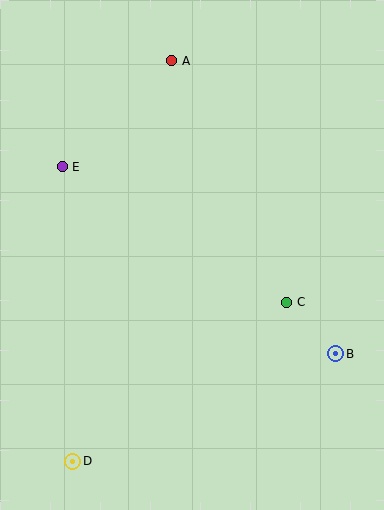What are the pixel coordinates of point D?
Point D is at (73, 461).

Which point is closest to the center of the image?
Point C at (287, 302) is closest to the center.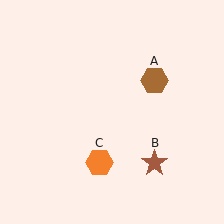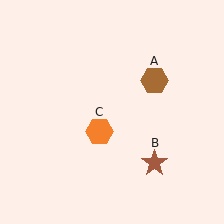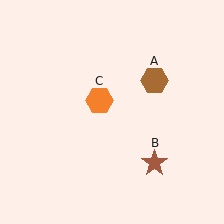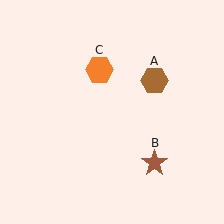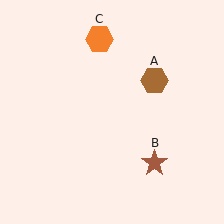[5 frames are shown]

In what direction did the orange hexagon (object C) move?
The orange hexagon (object C) moved up.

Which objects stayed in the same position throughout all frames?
Brown hexagon (object A) and brown star (object B) remained stationary.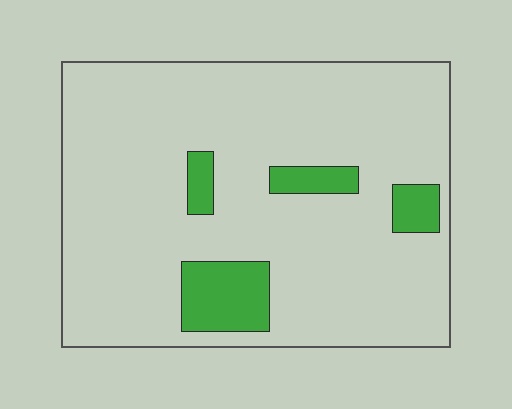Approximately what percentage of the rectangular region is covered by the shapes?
Approximately 10%.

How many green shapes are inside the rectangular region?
4.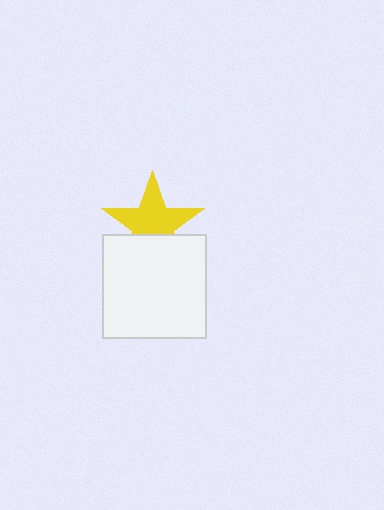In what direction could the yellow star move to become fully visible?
The yellow star could move up. That would shift it out from behind the white square entirely.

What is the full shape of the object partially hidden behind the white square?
The partially hidden object is a yellow star.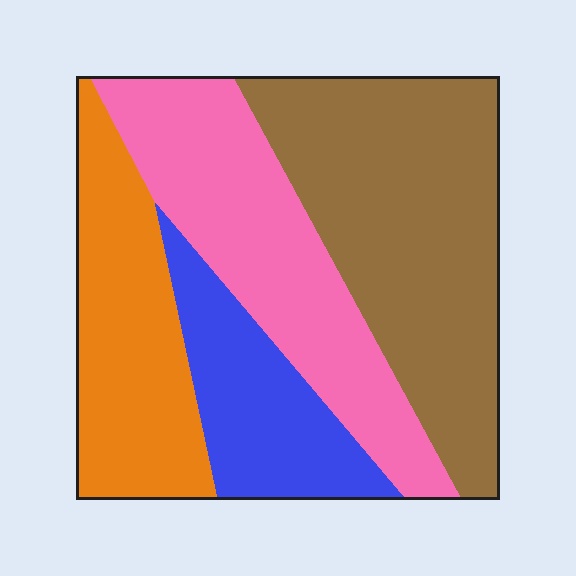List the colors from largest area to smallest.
From largest to smallest: brown, pink, orange, blue.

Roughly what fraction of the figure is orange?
Orange takes up about one fifth (1/5) of the figure.